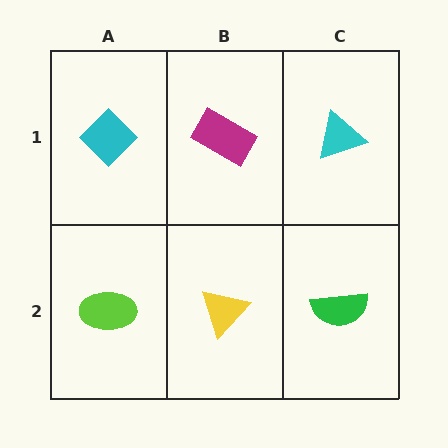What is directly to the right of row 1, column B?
A cyan triangle.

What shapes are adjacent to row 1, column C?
A green semicircle (row 2, column C), a magenta rectangle (row 1, column B).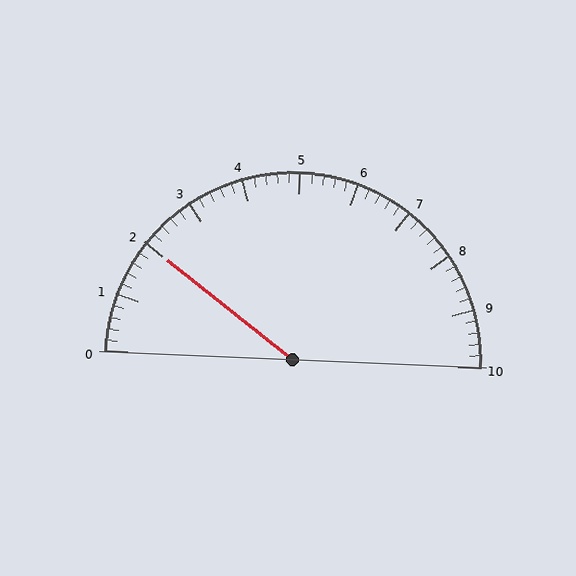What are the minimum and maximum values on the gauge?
The gauge ranges from 0 to 10.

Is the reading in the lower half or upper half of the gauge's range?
The reading is in the lower half of the range (0 to 10).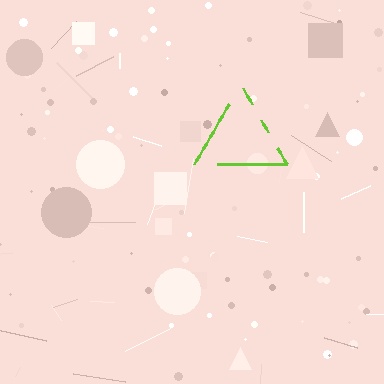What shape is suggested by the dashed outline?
The dashed outline suggests a triangle.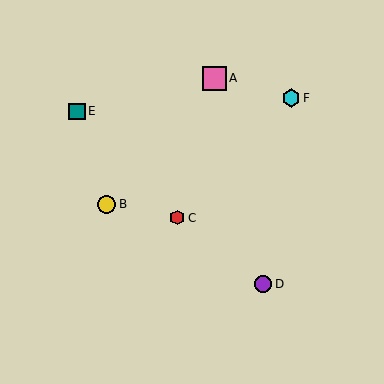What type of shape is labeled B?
Shape B is a yellow circle.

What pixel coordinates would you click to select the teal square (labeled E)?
Click at (77, 111) to select the teal square E.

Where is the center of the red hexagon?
The center of the red hexagon is at (177, 218).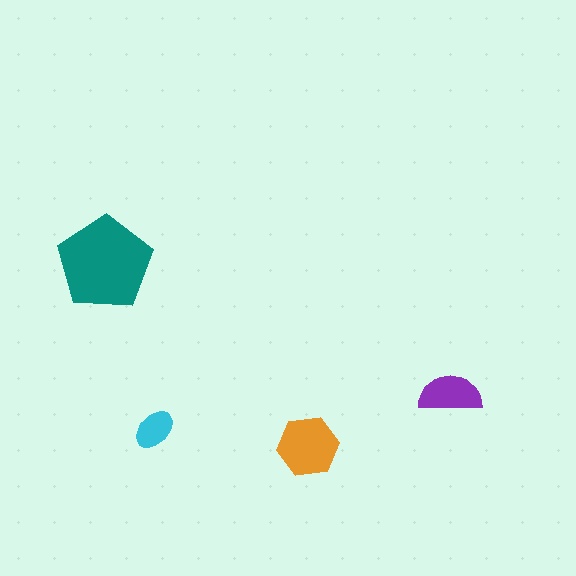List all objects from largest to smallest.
The teal pentagon, the orange hexagon, the purple semicircle, the cyan ellipse.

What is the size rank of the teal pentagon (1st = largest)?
1st.